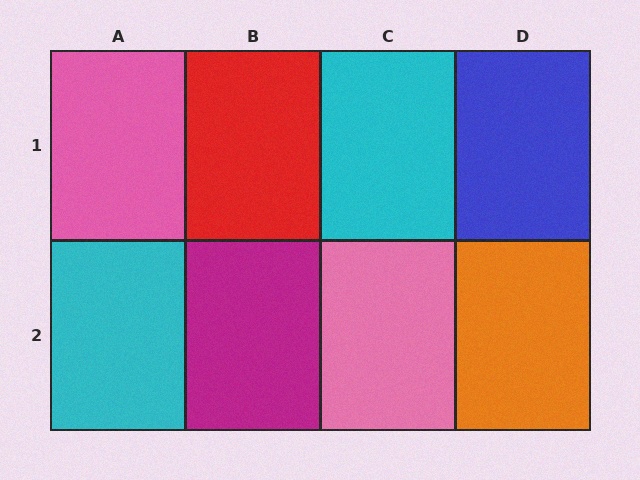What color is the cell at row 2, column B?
Magenta.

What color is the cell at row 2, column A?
Cyan.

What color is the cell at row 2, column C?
Pink.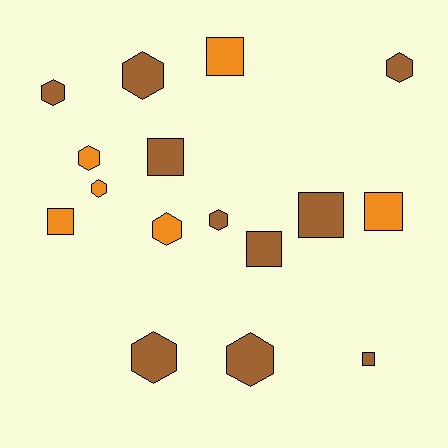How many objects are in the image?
There are 16 objects.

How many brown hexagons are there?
There are 6 brown hexagons.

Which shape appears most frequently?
Hexagon, with 9 objects.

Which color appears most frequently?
Brown, with 10 objects.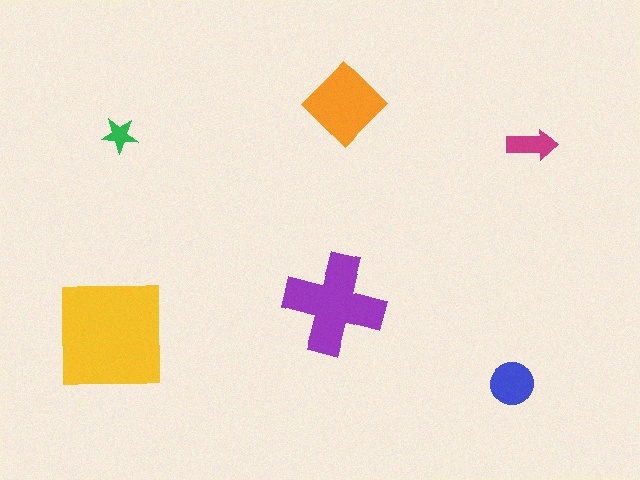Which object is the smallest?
The green star.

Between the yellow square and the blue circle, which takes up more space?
The yellow square.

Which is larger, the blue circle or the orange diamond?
The orange diamond.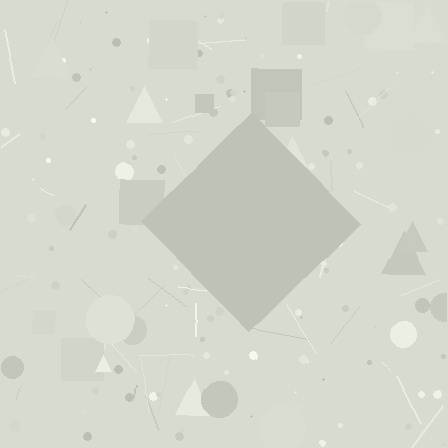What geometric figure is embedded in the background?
A diamond is embedded in the background.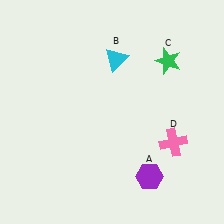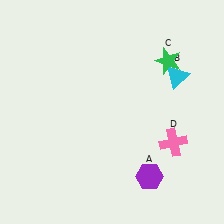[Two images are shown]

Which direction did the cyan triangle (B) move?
The cyan triangle (B) moved right.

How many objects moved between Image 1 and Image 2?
1 object moved between the two images.